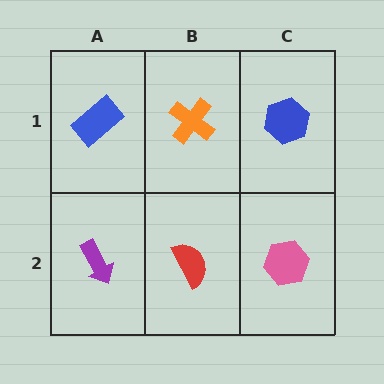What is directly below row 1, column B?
A red semicircle.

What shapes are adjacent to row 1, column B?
A red semicircle (row 2, column B), a blue rectangle (row 1, column A), a blue hexagon (row 1, column C).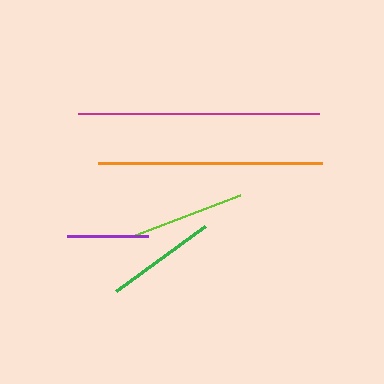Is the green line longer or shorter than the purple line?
The green line is longer than the purple line.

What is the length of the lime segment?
The lime segment is approximately 112 pixels long.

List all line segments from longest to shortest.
From longest to shortest: magenta, orange, lime, green, purple.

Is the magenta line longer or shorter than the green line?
The magenta line is longer than the green line.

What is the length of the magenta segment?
The magenta segment is approximately 241 pixels long.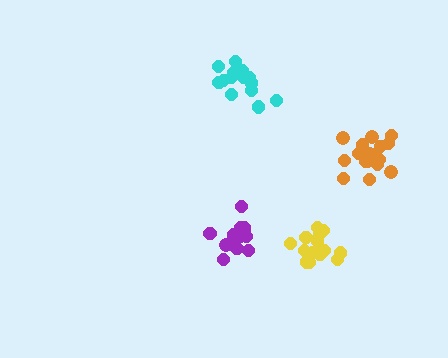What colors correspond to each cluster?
The clusters are colored: purple, orange, cyan, yellow.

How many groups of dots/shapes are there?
There are 4 groups.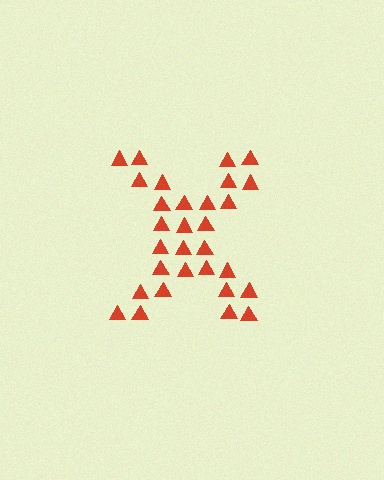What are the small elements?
The small elements are triangles.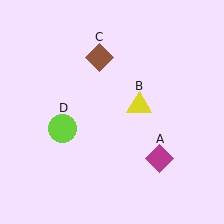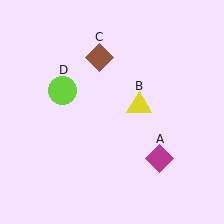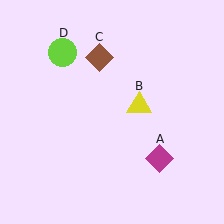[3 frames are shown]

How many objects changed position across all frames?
1 object changed position: lime circle (object D).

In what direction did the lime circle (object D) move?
The lime circle (object D) moved up.